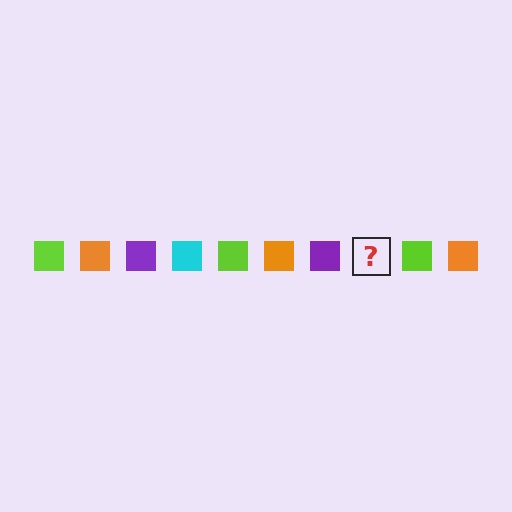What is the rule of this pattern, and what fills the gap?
The rule is that the pattern cycles through lime, orange, purple, cyan squares. The gap should be filled with a cyan square.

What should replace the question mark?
The question mark should be replaced with a cyan square.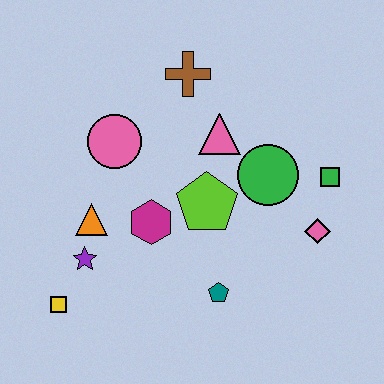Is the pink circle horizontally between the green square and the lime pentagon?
No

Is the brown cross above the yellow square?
Yes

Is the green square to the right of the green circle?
Yes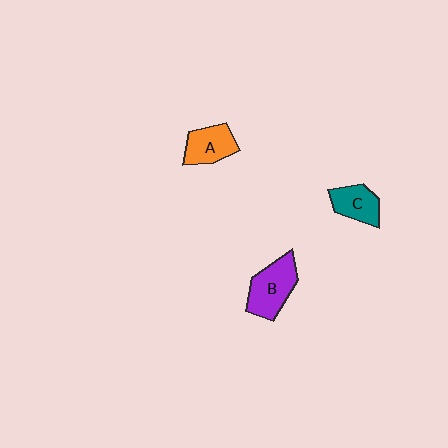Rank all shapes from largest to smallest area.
From largest to smallest: B (purple), A (orange), C (teal).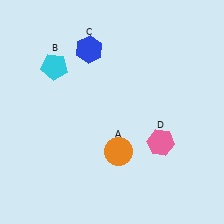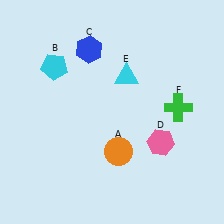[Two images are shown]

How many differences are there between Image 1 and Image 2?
There are 2 differences between the two images.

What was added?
A cyan triangle (E), a green cross (F) were added in Image 2.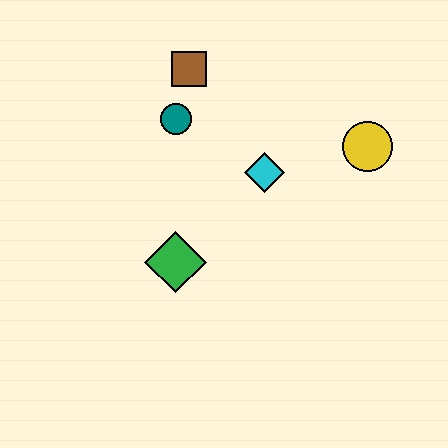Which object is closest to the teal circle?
The brown square is closest to the teal circle.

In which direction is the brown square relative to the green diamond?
The brown square is above the green diamond.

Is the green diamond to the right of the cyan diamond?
No